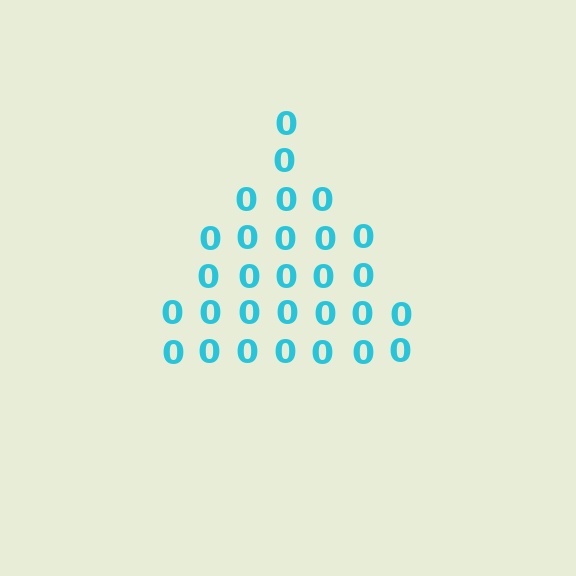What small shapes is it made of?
It is made of small digit 0's.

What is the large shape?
The large shape is a triangle.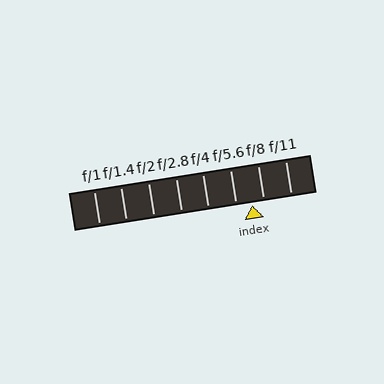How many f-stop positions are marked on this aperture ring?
There are 8 f-stop positions marked.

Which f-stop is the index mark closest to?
The index mark is closest to f/8.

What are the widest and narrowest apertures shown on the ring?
The widest aperture shown is f/1 and the narrowest is f/11.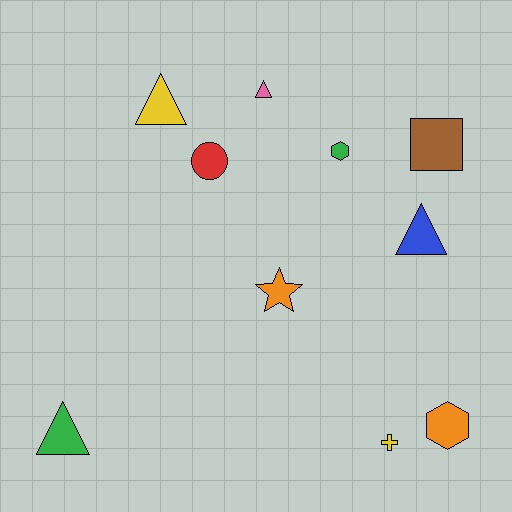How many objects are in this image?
There are 10 objects.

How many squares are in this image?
There is 1 square.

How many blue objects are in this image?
There is 1 blue object.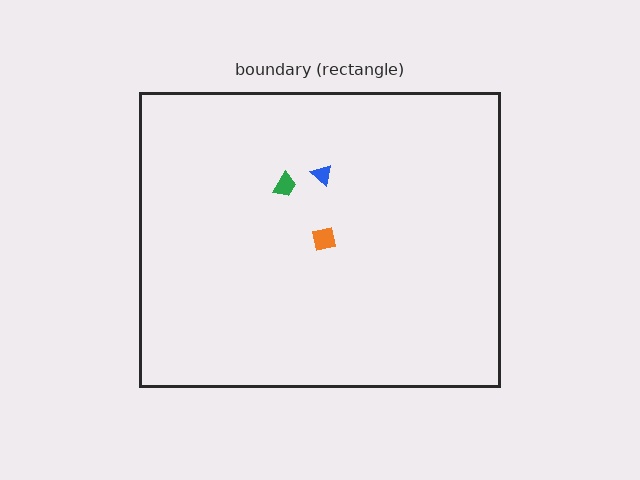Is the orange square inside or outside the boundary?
Inside.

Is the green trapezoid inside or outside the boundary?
Inside.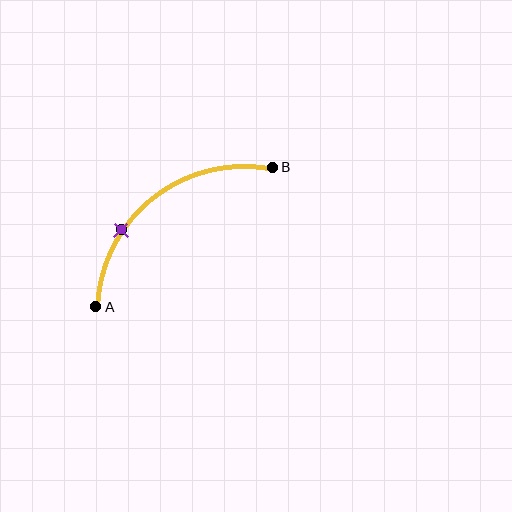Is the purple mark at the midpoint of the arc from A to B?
No. The purple mark lies on the arc but is closer to endpoint A. The arc midpoint would be at the point on the curve equidistant along the arc from both A and B.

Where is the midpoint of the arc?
The arc midpoint is the point on the curve farthest from the straight line joining A and B. It sits above and to the left of that line.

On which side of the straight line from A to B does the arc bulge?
The arc bulges above and to the left of the straight line connecting A and B.